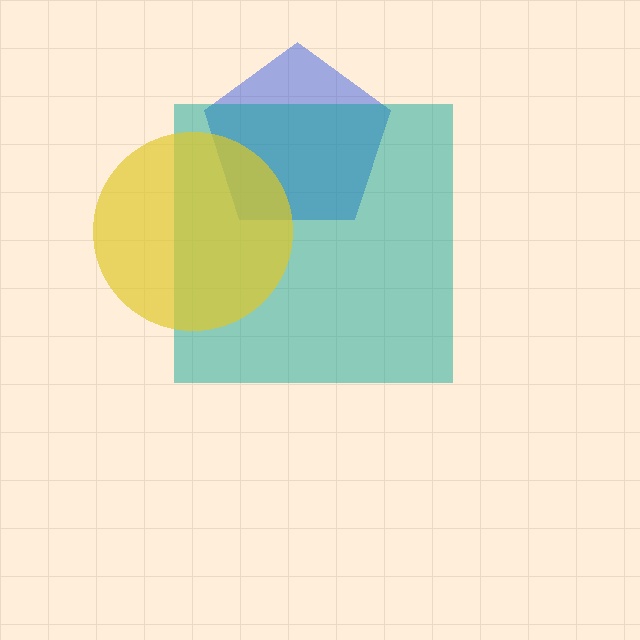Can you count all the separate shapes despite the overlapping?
Yes, there are 3 separate shapes.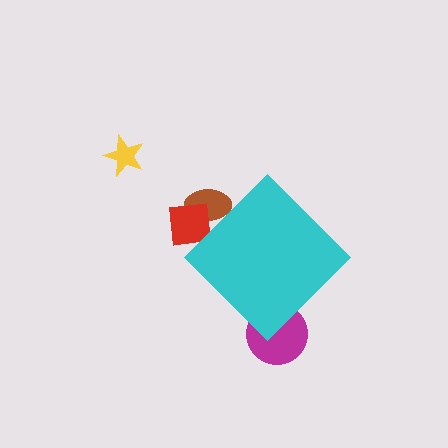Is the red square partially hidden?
Yes, the red square is partially hidden behind the cyan diamond.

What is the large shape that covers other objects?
A cyan diamond.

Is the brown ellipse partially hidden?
Yes, the brown ellipse is partially hidden behind the cyan diamond.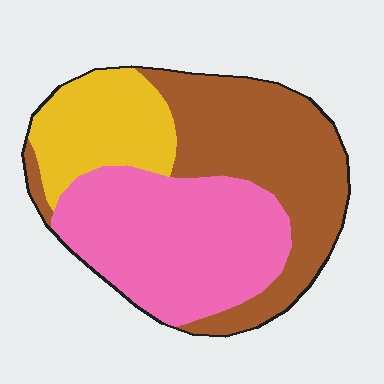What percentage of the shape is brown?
Brown takes up between a quarter and a half of the shape.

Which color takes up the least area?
Yellow, at roughly 20%.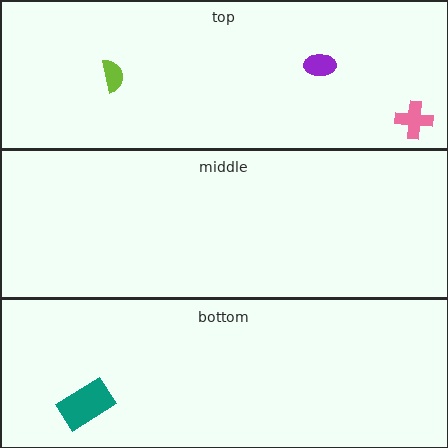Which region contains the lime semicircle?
The top region.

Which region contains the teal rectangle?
The bottom region.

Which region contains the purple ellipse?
The top region.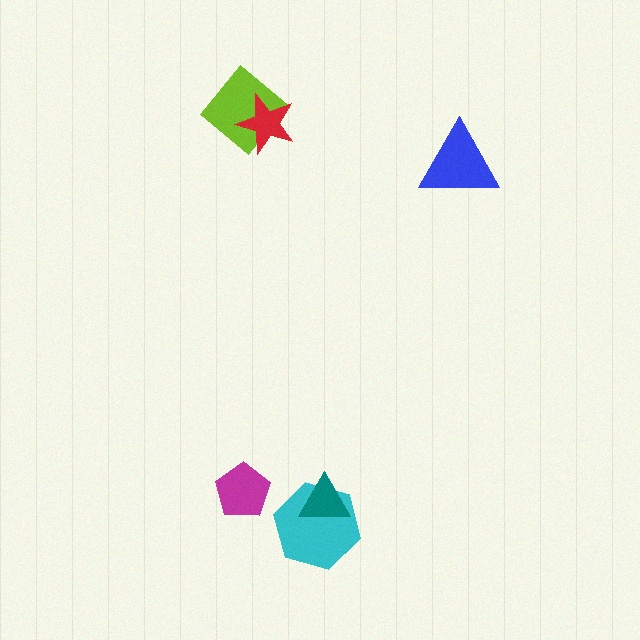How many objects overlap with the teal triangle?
1 object overlaps with the teal triangle.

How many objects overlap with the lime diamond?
1 object overlaps with the lime diamond.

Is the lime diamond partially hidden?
Yes, it is partially covered by another shape.